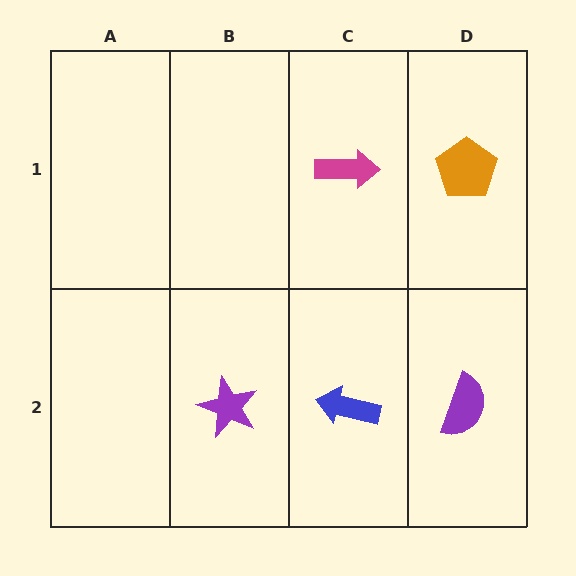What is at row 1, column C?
A magenta arrow.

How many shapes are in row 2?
3 shapes.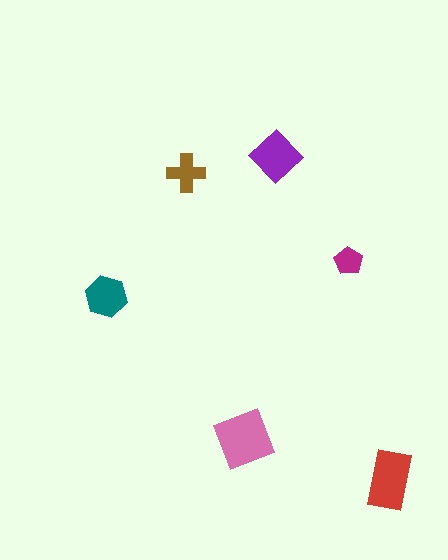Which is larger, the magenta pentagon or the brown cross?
The brown cross.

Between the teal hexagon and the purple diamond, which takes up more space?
The purple diamond.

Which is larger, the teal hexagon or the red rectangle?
The red rectangle.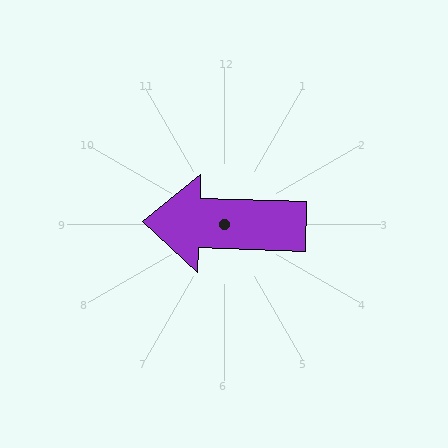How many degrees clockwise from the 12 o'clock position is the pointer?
Approximately 272 degrees.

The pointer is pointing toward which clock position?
Roughly 9 o'clock.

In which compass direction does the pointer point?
West.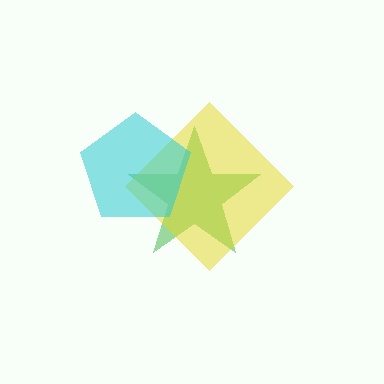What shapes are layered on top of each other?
The layered shapes are: a green star, a yellow diamond, a cyan pentagon.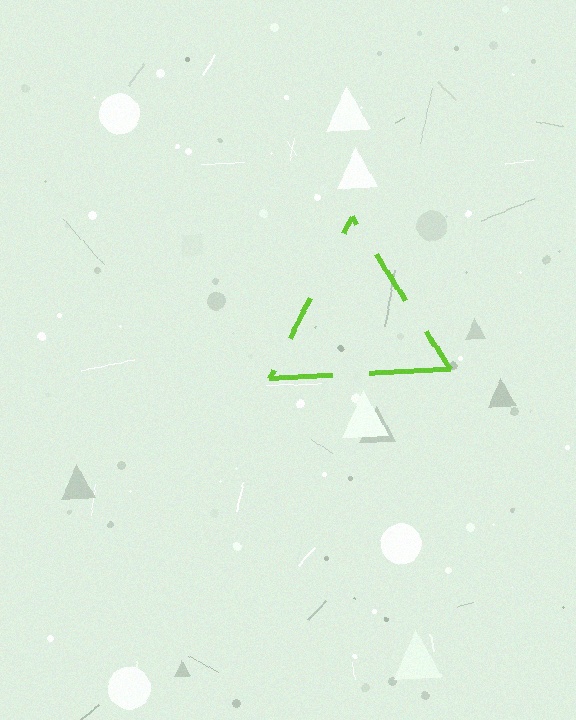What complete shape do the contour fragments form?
The contour fragments form a triangle.